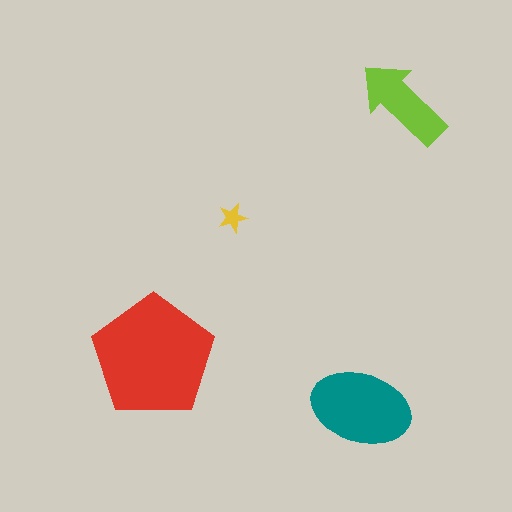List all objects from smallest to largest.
The yellow star, the lime arrow, the teal ellipse, the red pentagon.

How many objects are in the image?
There are 4 objects in the image.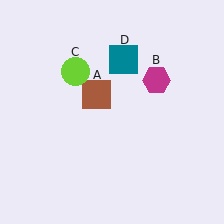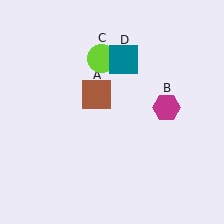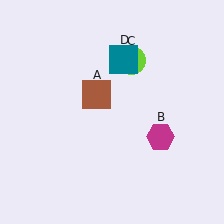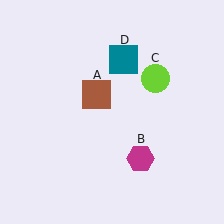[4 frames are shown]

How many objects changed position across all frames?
2 objects changed position: magenta hexagon (object B), lime circle (object C).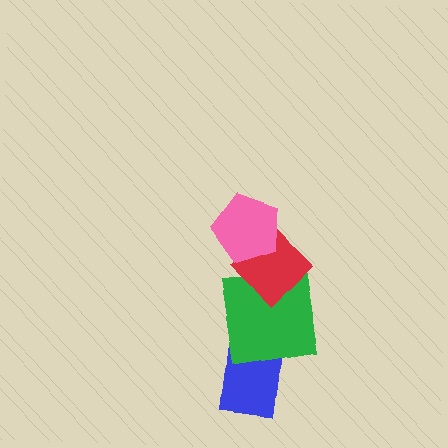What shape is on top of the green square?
The red diamond is on top of the green square.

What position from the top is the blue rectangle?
The blue rectangle is 4th from the top.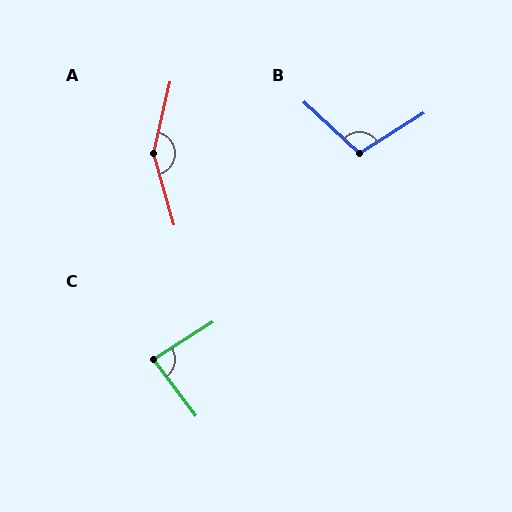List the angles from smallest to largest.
C (85°), B (105°), A (151°).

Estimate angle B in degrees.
Approximately 105 degrees.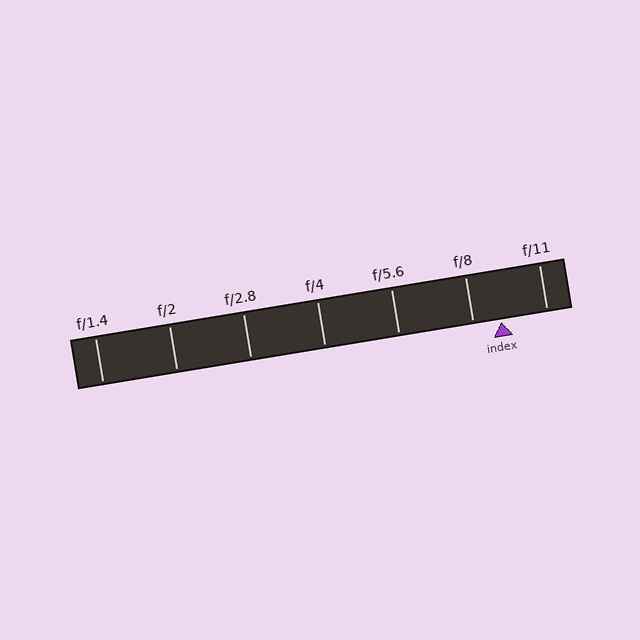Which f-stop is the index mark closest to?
The index mark is closest to f/8.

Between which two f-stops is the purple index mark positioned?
The index mark is between f/8 and f/11.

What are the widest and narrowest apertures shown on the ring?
The widest aperture shown is f/1.4 and the narrowest is f/11.